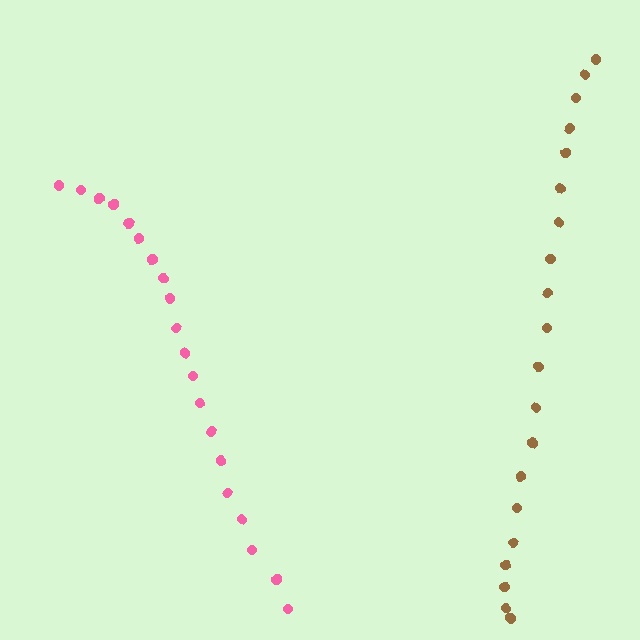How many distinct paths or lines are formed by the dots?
There are 2 distinct paths.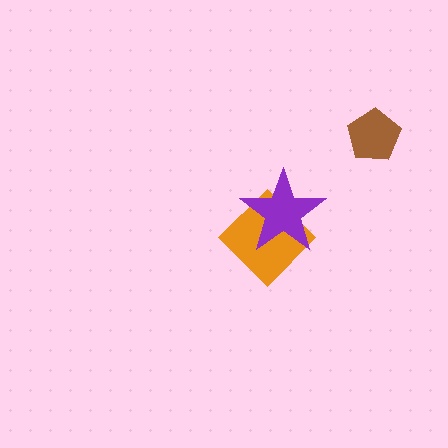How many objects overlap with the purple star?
1 object overlaps with the purple star.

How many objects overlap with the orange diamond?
1 object overlaps with the orange diamond.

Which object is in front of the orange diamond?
The purple star is in front of the orange diamond.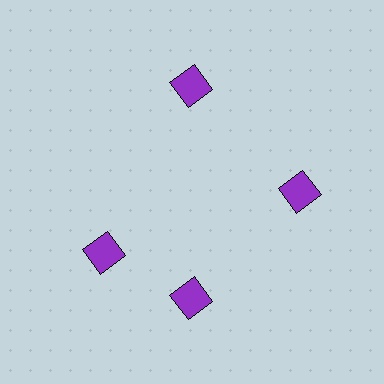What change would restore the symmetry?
The symmetry would be restored by rotating it back into even spacing with its neighbors so that all 4 diamonds sit at equal angles and equal distance from the center.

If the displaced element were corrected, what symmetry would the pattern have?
It would have 4-fold rotational symmetry — the pattern would map onto itself every 90 degrees.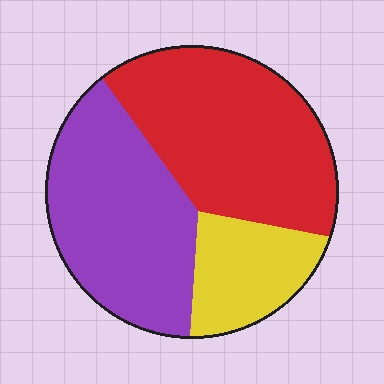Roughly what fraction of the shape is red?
Red covers 43% of the shape.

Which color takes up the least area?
Yellow, at roughly 20%.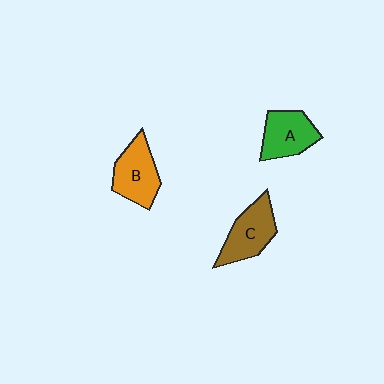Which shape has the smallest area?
Shape A (green).